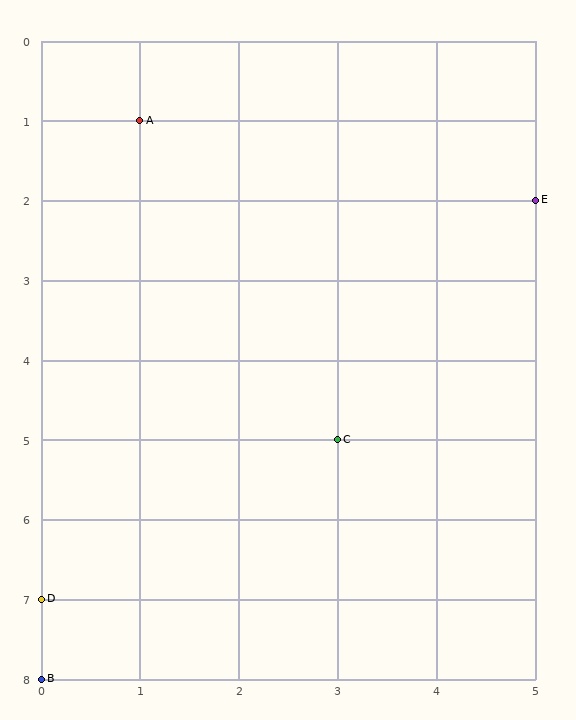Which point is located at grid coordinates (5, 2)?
Point E is at (5, 2).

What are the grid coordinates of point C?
Point C is at grid coordinates (3, 5).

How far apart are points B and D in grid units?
Points B and D are 1 row apart.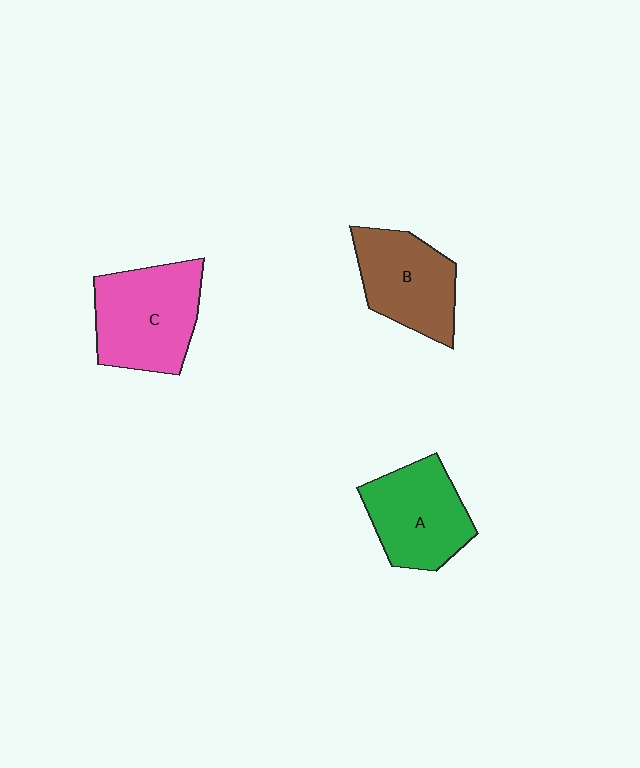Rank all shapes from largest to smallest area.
From largest to smallest: C (pink), A (green), B (brown).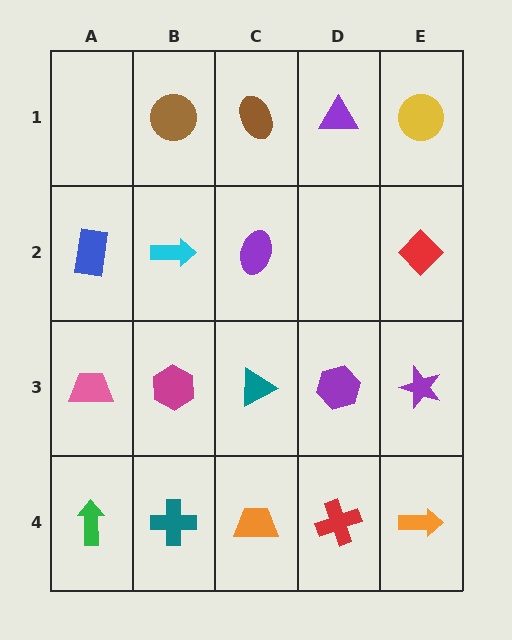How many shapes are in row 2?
4 shapes.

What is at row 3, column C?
A teal triangle.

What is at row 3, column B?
A magenta hexagon.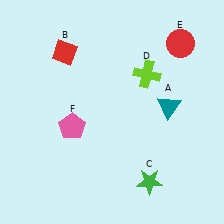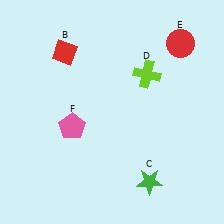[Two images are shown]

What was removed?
The teal triangle (A) was removed in Image 2.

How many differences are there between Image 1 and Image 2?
There is 1 difference between the two images.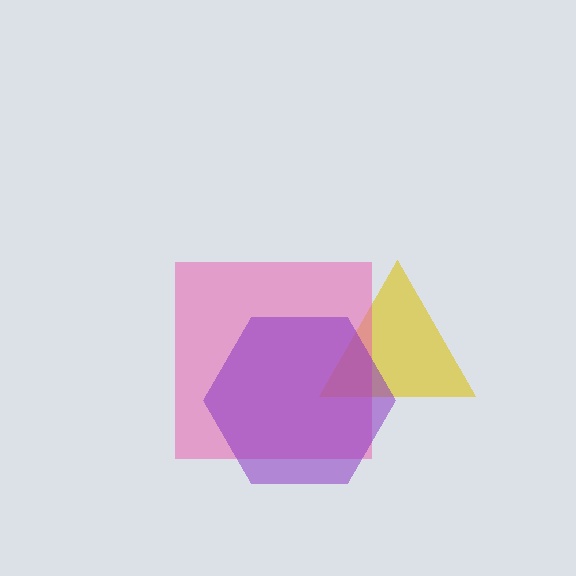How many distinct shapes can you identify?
There are 3 distinct shapes: a yellow triangle, a pink square, a purple hexagon.